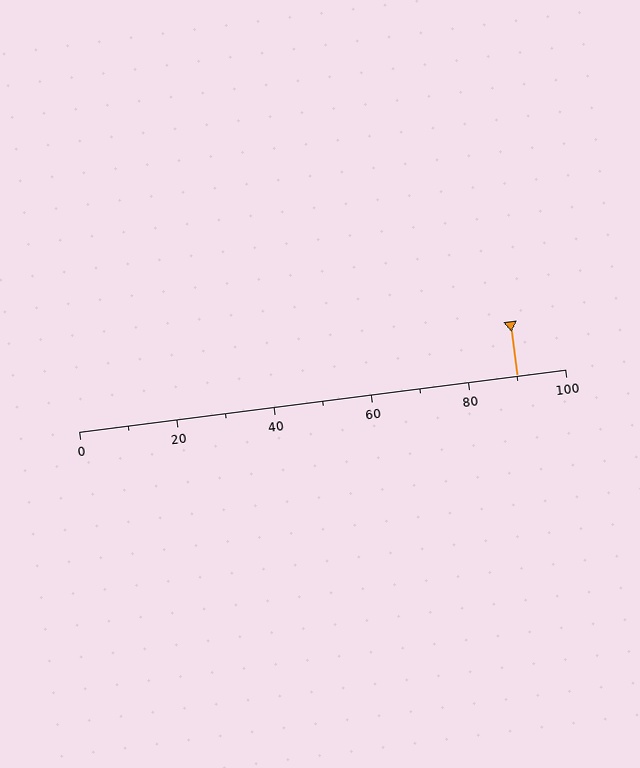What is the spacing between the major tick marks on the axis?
The major ticks are spaced 20 apart.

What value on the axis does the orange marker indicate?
The marker indicates approximately 90.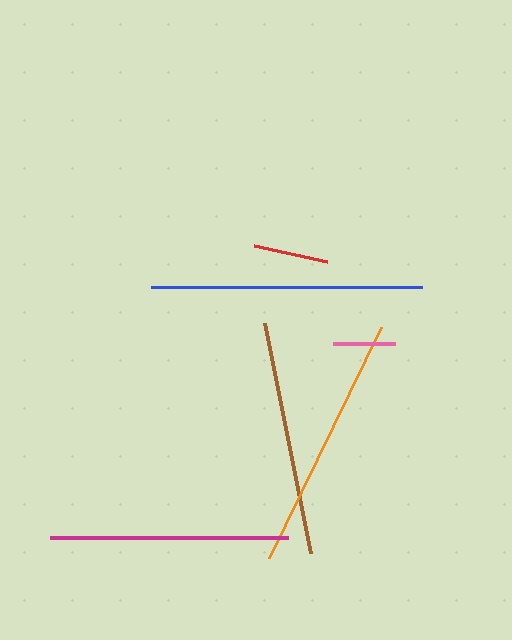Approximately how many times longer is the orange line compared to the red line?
The orange line is approximately 3.4 times the length of the red line.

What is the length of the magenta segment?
The magenta segment is approximately 238 pixels long.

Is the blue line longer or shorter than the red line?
The blue line is longer than the red line.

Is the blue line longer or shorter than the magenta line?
The blue line is longer than the magenta line.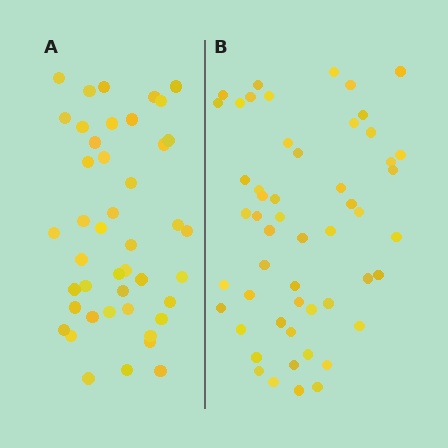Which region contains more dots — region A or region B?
Region B (the right region) has more dots.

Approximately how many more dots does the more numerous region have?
Region B has roughly 8 or so more dots than region A.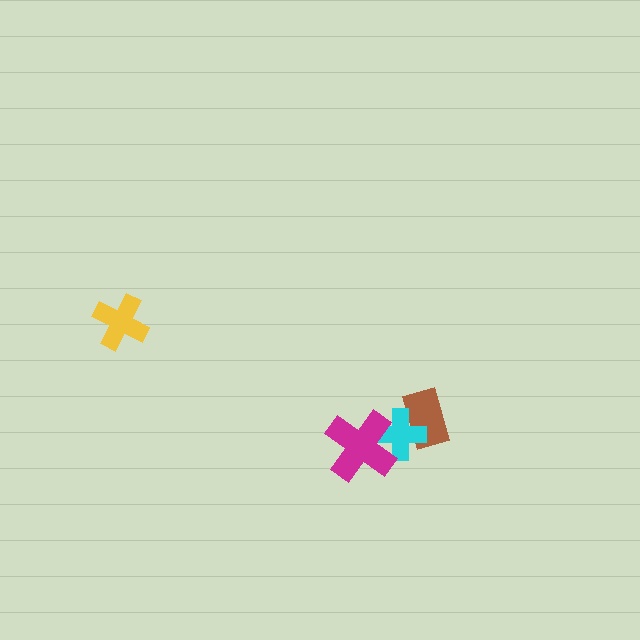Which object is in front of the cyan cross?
The magenta cross is in front of the cyan cross.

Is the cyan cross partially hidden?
Yes, it is partially covered by another shape.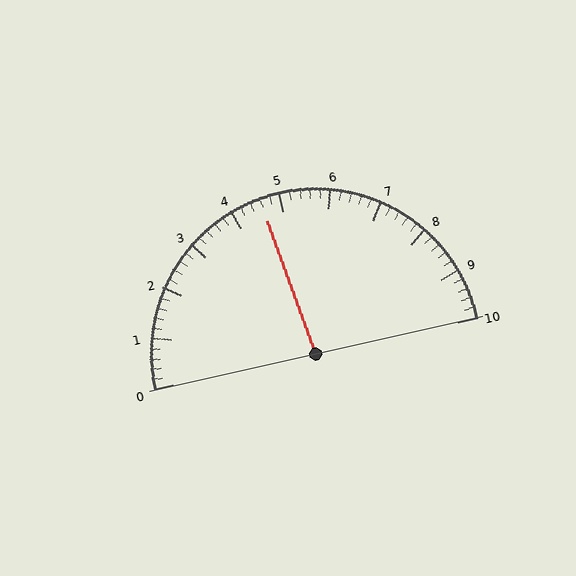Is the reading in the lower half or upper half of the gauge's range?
The reading is in the lower half of the range (0 to 10).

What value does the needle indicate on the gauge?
The needle indicates approximately 4.6.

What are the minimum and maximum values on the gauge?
The gauge ranges from 0 to 10.